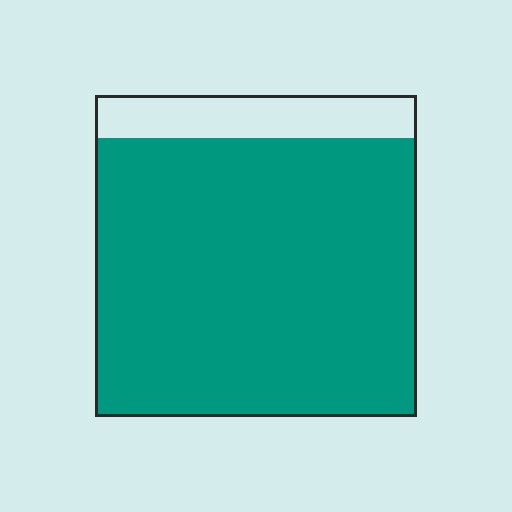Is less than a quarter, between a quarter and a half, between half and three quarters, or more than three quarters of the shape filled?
More than three quarters.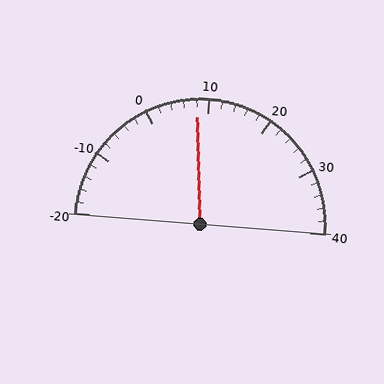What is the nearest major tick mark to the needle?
The nearest major tick mark is 10.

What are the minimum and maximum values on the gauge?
The gauge ranges from -20 to 40.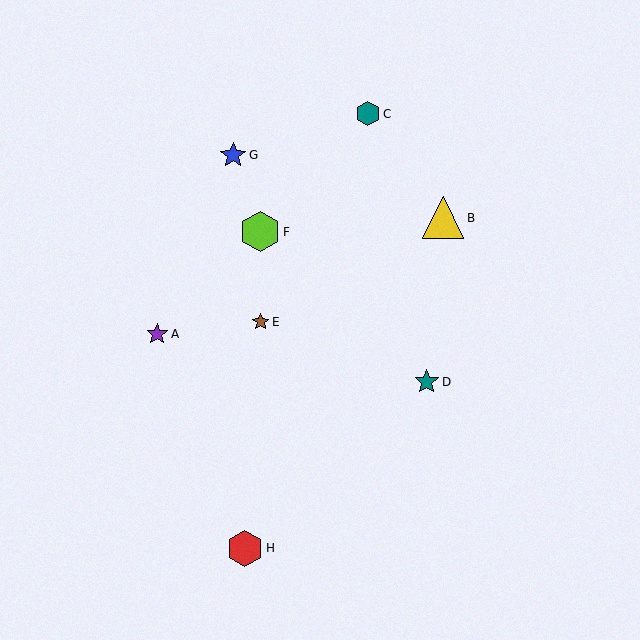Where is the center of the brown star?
The center of the brown star is at (261, 322).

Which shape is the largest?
The yellow triangle (labeled B) is the largest.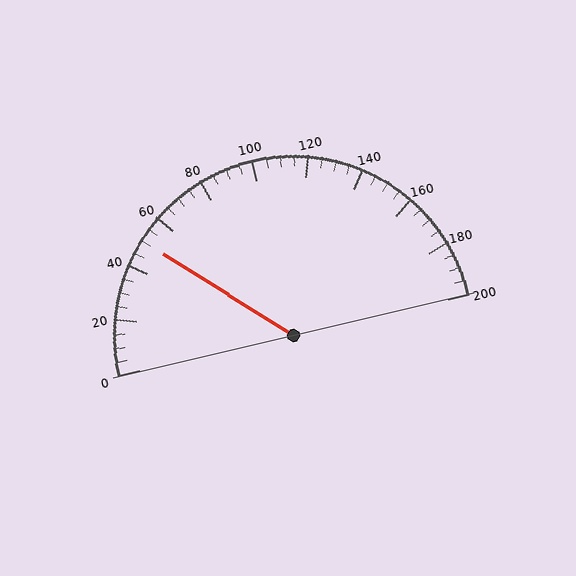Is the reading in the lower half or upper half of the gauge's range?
The reading is in the lower half of the range (0 to 200).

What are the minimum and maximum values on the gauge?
The gauge ranges from 0 to 200.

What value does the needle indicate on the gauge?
The needle indicates approximately 50.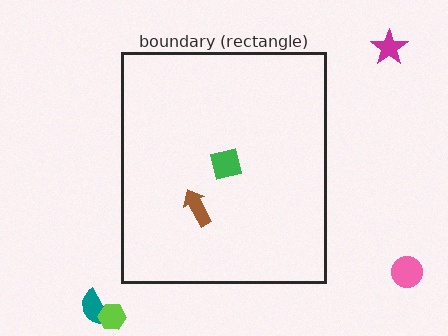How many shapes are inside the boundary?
2 inside, 4 outside.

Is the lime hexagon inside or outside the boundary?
Outside.